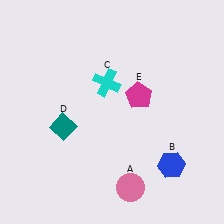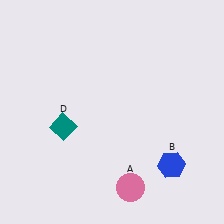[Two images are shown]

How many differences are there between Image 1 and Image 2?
There are 2 differences between the two images.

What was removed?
The cyan cross (C), the magenta pentagon (E) were removed in Image 2.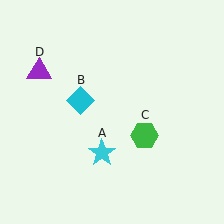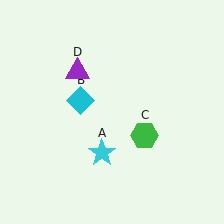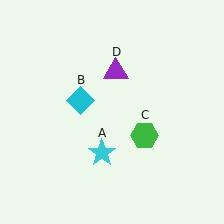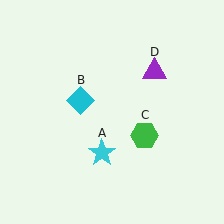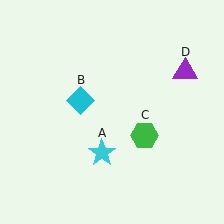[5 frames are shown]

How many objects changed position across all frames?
1 object changed position: purple triangle (object D).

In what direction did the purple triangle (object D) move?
The purple triangle (object D) moved right.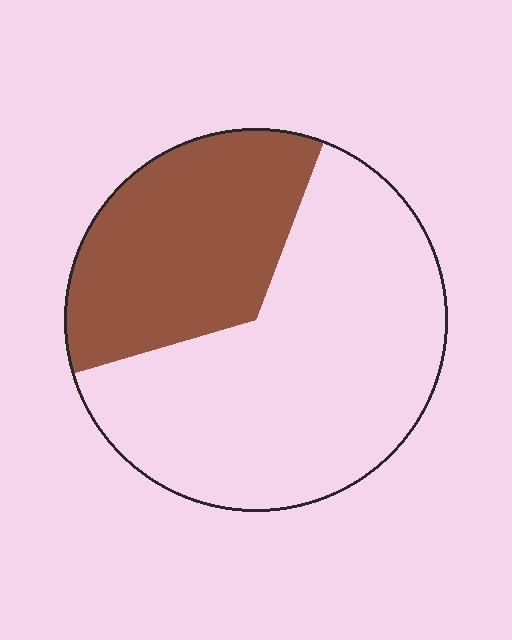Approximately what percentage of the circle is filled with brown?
Approximately 35%.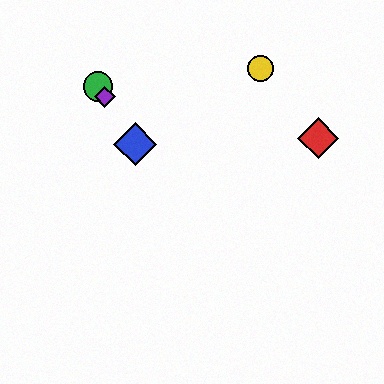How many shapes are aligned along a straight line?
3 shapes (the blue diamond, the green circle, the purple diamond) are aligned along a straight line.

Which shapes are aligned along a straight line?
The blue diamond, the green circle, the purple diamond are aligned along a straight line.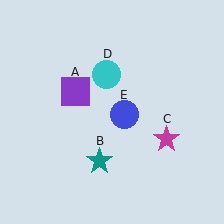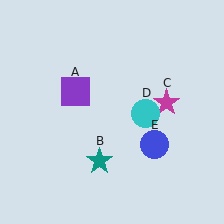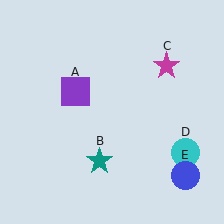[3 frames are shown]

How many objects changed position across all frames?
3 objects changed position: magenta star (object C), cyan circle (object D), blue circle (object E).